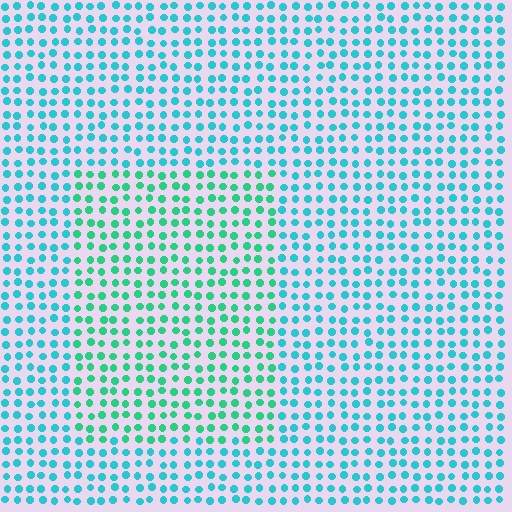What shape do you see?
I see a rectangle.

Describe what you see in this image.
The image is filled with small cyan elements in a uniform arrangement. A rectangle-shaped region is visible where the elements are tinted to a slightly different hue, forming a subtle color boundary.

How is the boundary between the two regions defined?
The boundary is defined purely by a slight shift in hue (about 30 degrees). Spacing, size, and orientation are identical on both sides.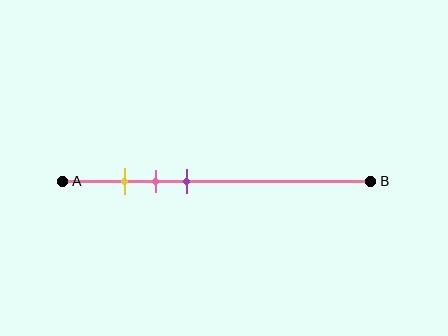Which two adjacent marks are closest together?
The yellow and pink marks are the closest adjacent pair.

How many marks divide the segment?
There are 3 marks dividing the segment.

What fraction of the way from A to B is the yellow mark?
The yellow mark is approximately 20% (0.2) of the way from A to B.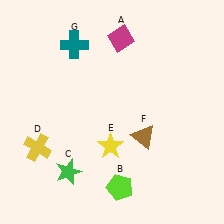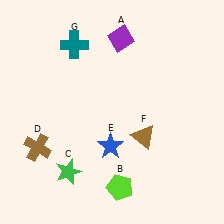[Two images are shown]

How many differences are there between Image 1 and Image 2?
There are 3 differences between the two images.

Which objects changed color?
A changed from magenta to purple. D changed from yellow to brown. E changed from yellow to blue.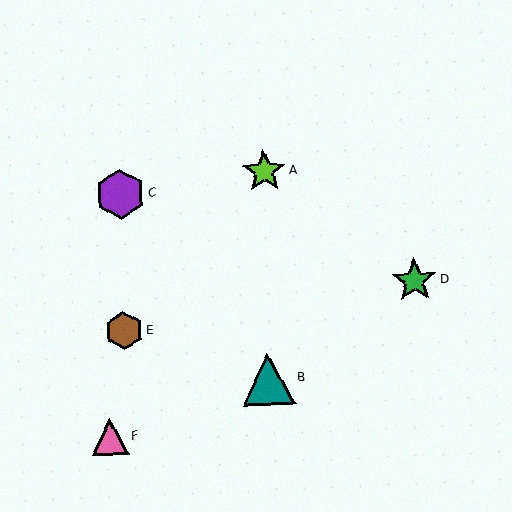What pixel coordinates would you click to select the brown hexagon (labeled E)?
Click at (124, 330) to select the brown hexagon E.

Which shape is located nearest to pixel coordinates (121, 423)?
The pink triangle (labeled F) at (110, 437) is nearest to that location.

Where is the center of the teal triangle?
The center of the teal triangle is at (268, 379).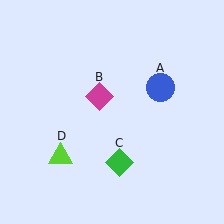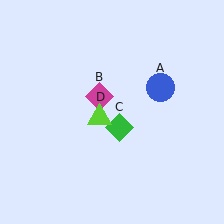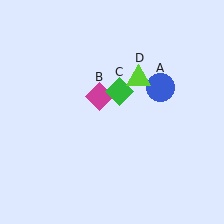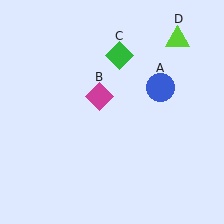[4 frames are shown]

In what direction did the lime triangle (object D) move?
The lime triangle (object D) moved up and to the right.